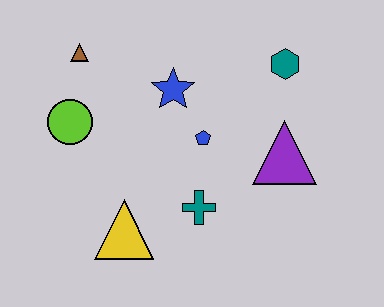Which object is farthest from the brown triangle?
The purple triangle is farthest from the brown triangle.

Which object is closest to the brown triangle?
The lime circle is closest to the brown triangle.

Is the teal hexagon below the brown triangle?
Yes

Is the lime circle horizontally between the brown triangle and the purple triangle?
No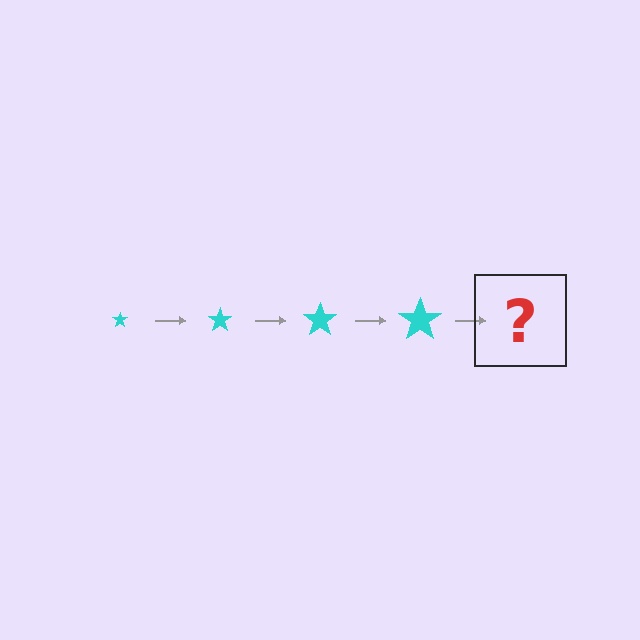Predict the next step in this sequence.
The next step is a cyan star, larger than the previous one.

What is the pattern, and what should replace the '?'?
The pattern is that the star gets progressively larger each step. The '?' should be a cyan star, larger than the previous one.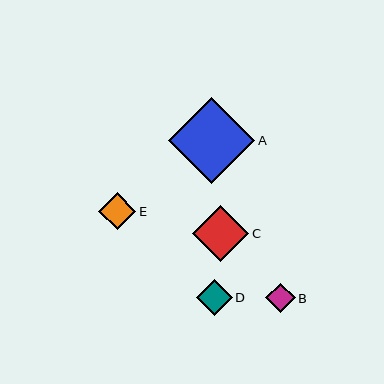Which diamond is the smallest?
Diamond B is the smallest with a size of approximately 30 pixels.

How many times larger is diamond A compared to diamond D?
Diamond A is approximately 2.4 times the size of diamond D.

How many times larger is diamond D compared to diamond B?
Diamond D is approximately 1.2 times the size of diamond B.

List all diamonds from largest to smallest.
From largest to smallest: A, C, E, D, B.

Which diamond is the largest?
Diamond A is the largest with a size of approximately 86 pixels.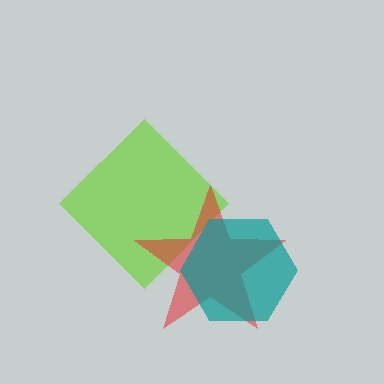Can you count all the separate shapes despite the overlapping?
Yes, there are 3 separate shapes.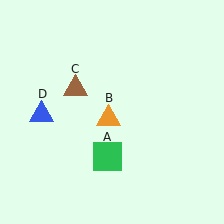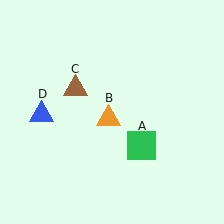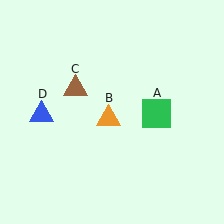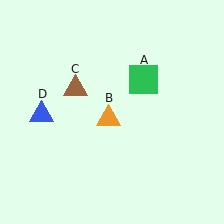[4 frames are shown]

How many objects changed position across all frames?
1 object changed position: green square (object A).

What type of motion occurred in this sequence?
The green square (object A) rotated counterclockwise around the center of the scene.